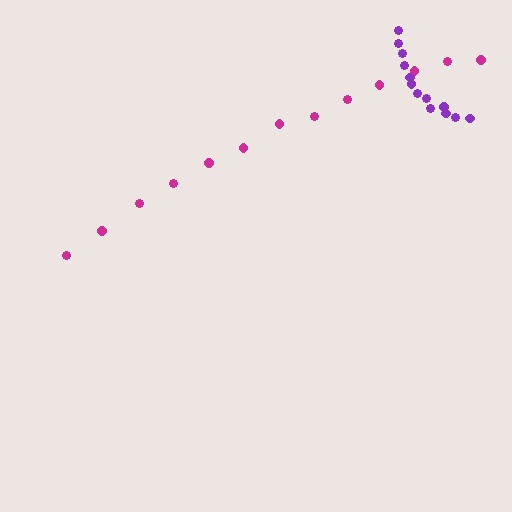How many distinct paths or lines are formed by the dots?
There are 2 distinct paths.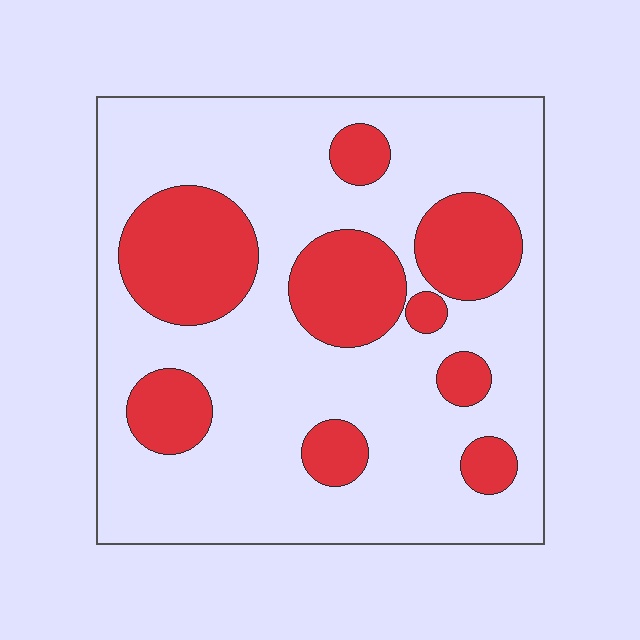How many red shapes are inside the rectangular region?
9.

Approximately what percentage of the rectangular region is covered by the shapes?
Approximately 25%.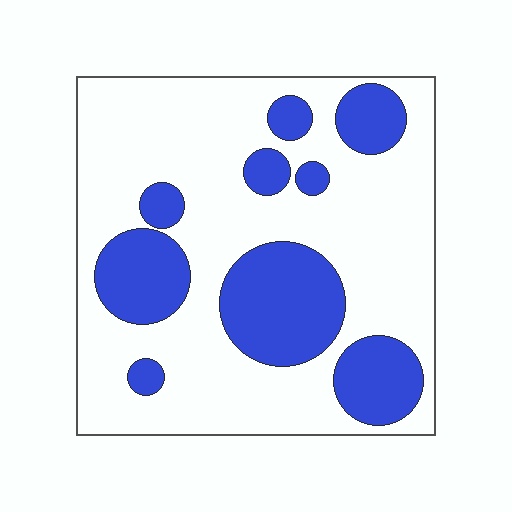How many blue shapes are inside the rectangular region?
9.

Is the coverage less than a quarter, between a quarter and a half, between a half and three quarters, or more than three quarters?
Between a quarter and a half.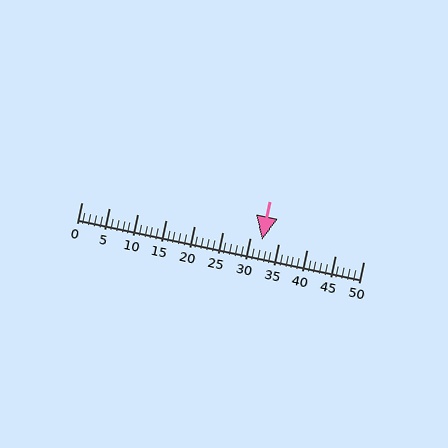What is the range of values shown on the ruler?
The ruler shows values from 0 to 50.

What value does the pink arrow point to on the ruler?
The pink arrow points to approximately 32.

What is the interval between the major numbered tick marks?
The major tick marks are spaced 5 units apart.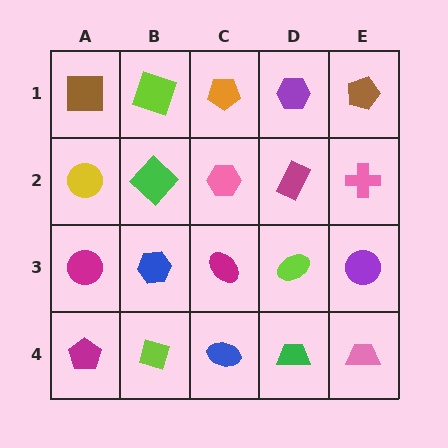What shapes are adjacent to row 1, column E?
A pink cross (row 2, column E), a purple hexagon (row 1, column D).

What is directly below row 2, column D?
A lime ellipse.